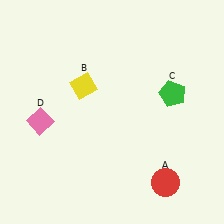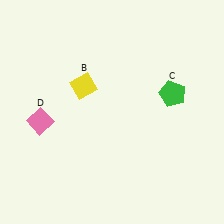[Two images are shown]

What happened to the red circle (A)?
The red circle (A) was removed in Image 2. It was in the bottom-right area of Image 1.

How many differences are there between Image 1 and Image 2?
There is 1 difference between the two images.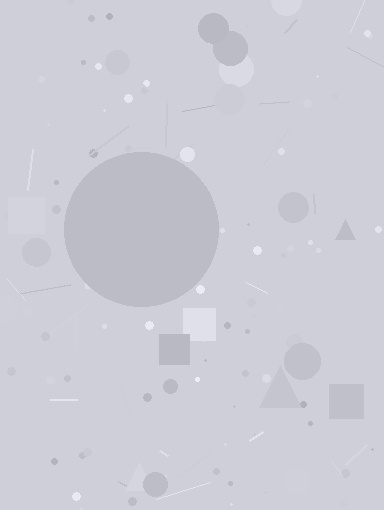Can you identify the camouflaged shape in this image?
The camouflaged shape is a circle.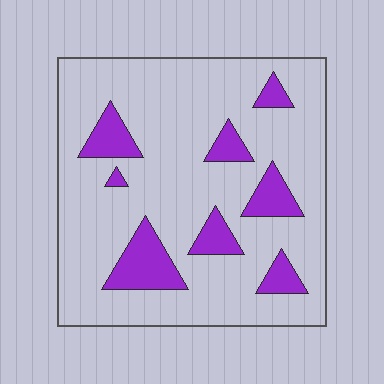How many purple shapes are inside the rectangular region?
8.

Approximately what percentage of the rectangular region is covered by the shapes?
Approximately 15%.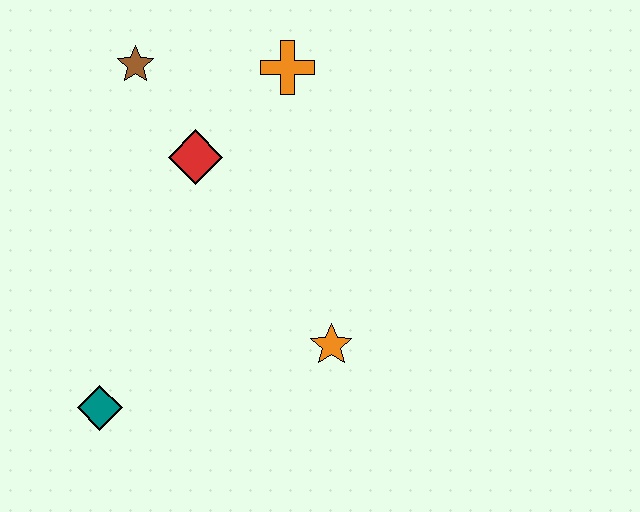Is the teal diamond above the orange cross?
No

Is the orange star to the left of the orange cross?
No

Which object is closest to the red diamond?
The brown star is closest to the red diamond.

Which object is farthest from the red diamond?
The teal diamond is farthest from the red diamond.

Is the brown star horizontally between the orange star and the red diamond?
No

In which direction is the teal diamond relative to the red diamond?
The teal diamond is below the red diamond.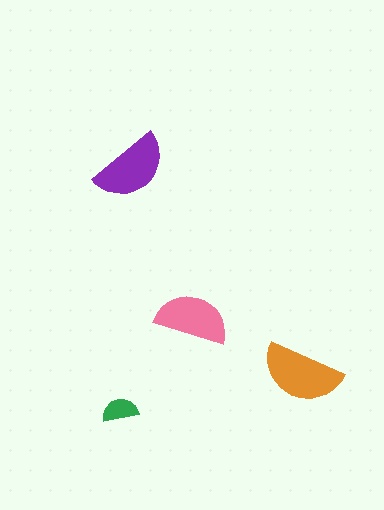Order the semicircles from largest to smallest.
the orange one, the purple one, the pink one, the green one.